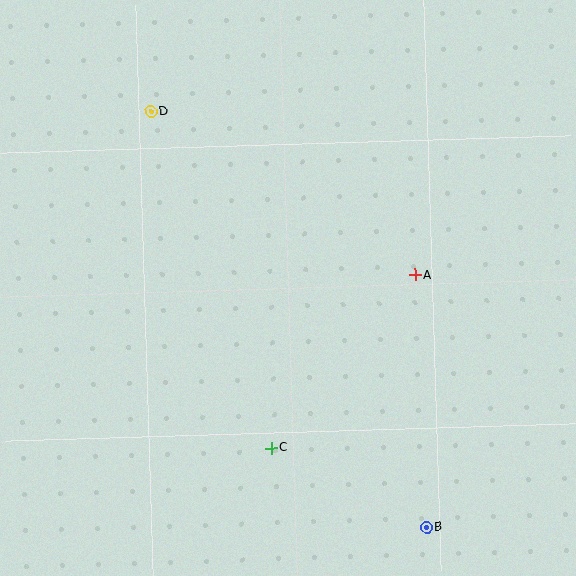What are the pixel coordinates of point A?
Point A is at (415, 275).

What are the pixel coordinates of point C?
Point C is at (271, 448).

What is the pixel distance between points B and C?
The distance between B and C is 175 pixels.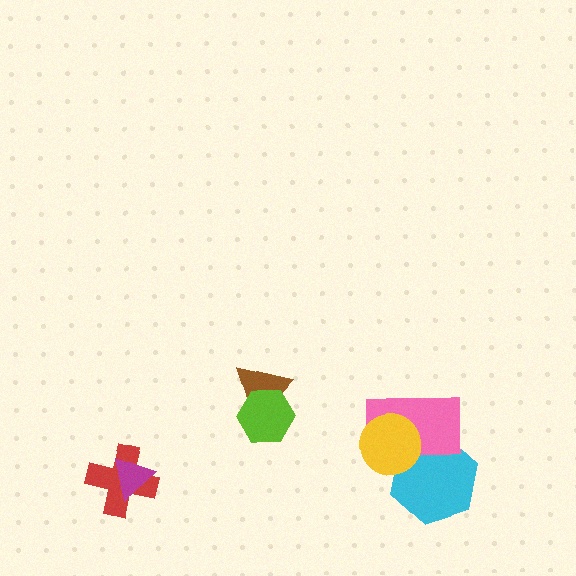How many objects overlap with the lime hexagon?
1 object overlaps with the lime hexagon.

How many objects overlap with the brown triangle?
1 object overlaps with the brown triangle.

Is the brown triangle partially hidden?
Yes, it is partially covered by another shape.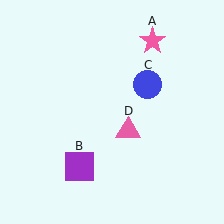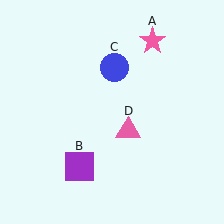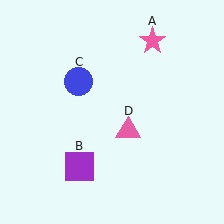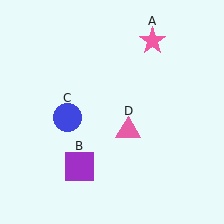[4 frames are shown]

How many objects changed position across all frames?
1 object changed position: blue circle (object C).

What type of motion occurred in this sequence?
The blue circle (object C) rotated counterclockwise around the center of the scene.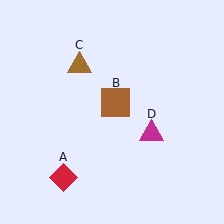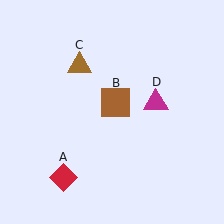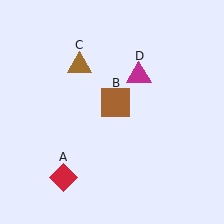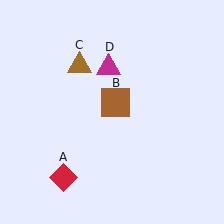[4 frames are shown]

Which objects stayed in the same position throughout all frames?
Red diamond (object A) and brown square (object B) and brown triangle (object C) remained stationary.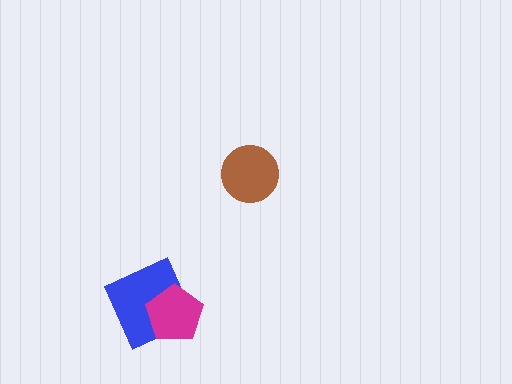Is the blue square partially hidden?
Yes, it is partially covered by another shape.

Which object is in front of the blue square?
The magenta pentagon is in front of the blue square.